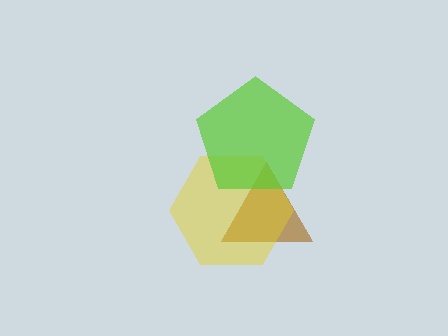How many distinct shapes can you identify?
There are 3 distinct shapes: a brown triangle, a yellow hexagon, a lime pentagon.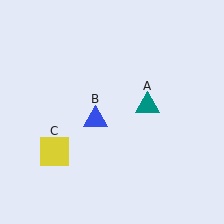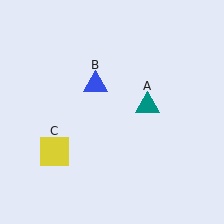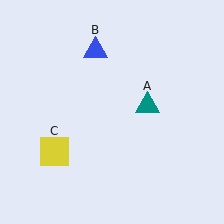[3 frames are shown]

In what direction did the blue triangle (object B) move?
The blue triangle (object B) moved up.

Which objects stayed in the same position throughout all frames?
Teal triangle (object A) and yellow square (object C) remained stationary.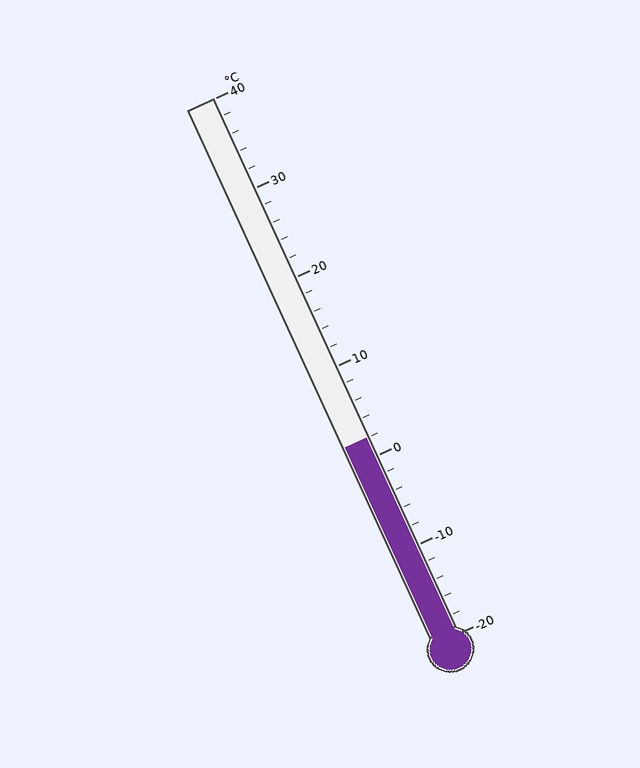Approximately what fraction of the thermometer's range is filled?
The thermometer is filled to approximately 35% of its range.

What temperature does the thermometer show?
The thermometer shows approximately 2°C.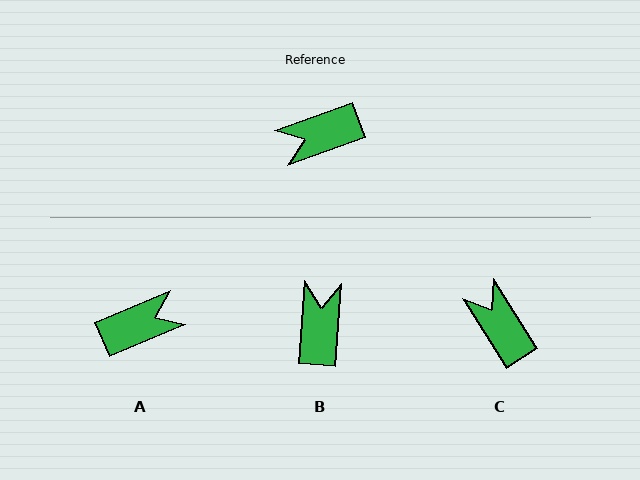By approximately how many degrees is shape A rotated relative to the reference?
Approximately 177 degrees clockwise.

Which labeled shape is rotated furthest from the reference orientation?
A, about 177 degrees away.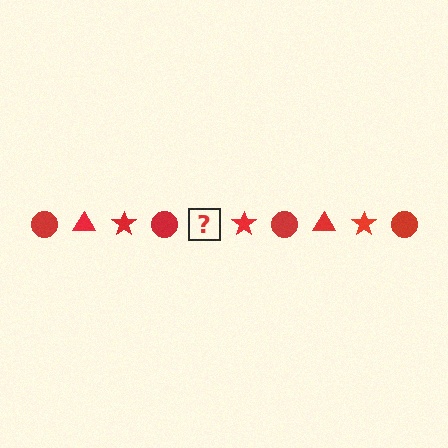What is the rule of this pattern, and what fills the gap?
The rule is that the pattern cycles through circle, triangle, star shapes in red. The gap should be filled with a red triangle.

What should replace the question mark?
The question mark should be replaced with a red triangle.